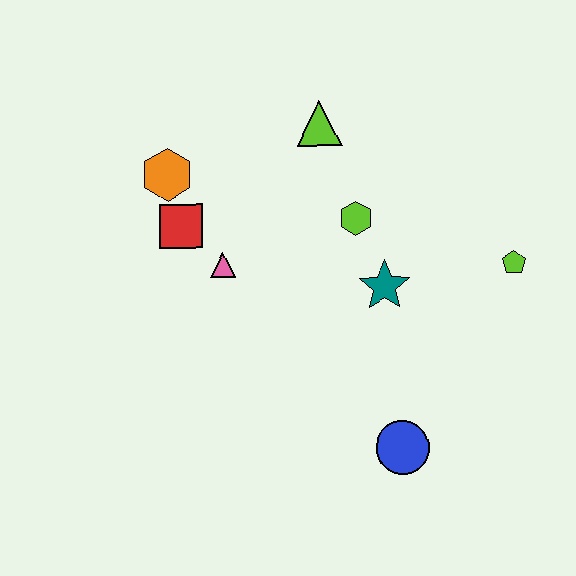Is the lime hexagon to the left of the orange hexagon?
No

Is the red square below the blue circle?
No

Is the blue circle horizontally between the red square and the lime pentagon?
Yes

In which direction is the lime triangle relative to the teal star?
The lime triangle is above the teal star.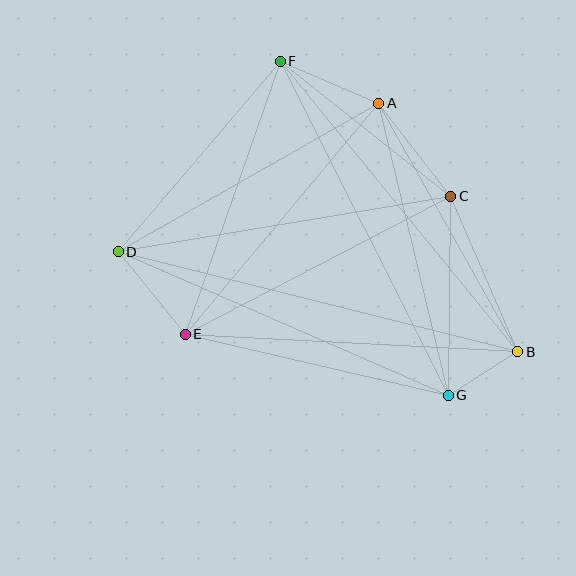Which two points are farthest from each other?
Points B and D are farthest from each other.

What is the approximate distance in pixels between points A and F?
The distance between A and F is approximately 107 pixels.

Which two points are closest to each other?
Points B and G are closest to each other.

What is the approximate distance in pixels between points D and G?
The distance between D and G is approximately 360 pixels.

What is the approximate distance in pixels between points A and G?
The distance between A and G is approximately 300 pixels.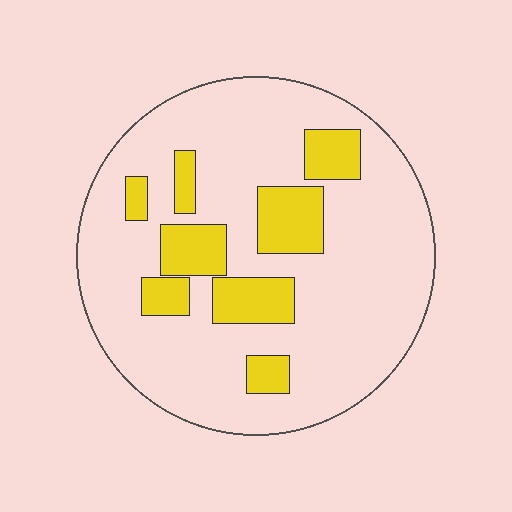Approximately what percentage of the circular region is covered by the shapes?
Approximately 20%.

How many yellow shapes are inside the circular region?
8.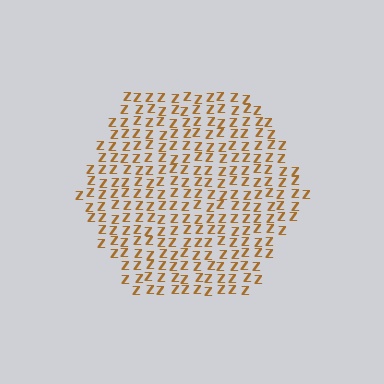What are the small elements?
The small elements are letter Z's.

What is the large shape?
The large shape is a hexagon.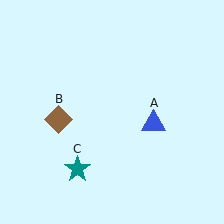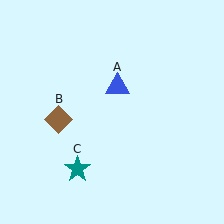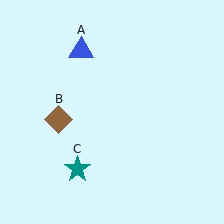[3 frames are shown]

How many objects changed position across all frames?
1 object changed position: blue triangle (object A).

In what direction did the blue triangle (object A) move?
The blue triangle (object A) moved up and to the left.